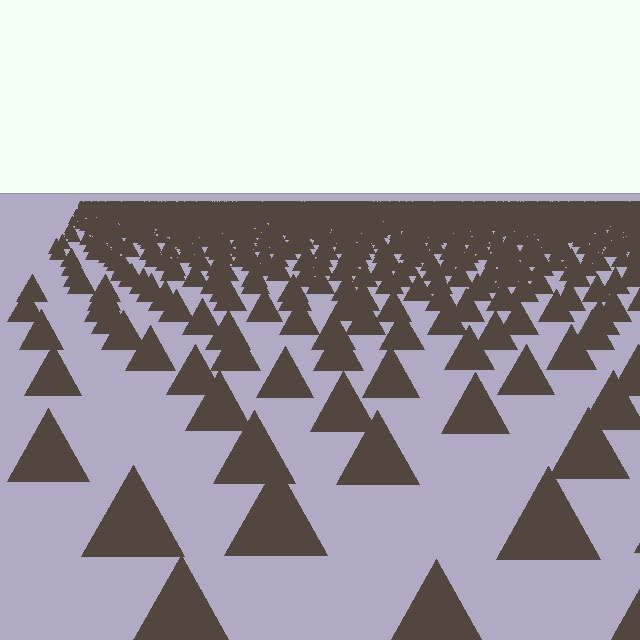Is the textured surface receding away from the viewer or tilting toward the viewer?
The surface is receding away from the viewer. Texture elements get smaller and denser toward the top.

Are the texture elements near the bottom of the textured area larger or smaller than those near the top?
Larger. Near the bottom, elements are closer to the viewer and appear at a bigger on-screen size.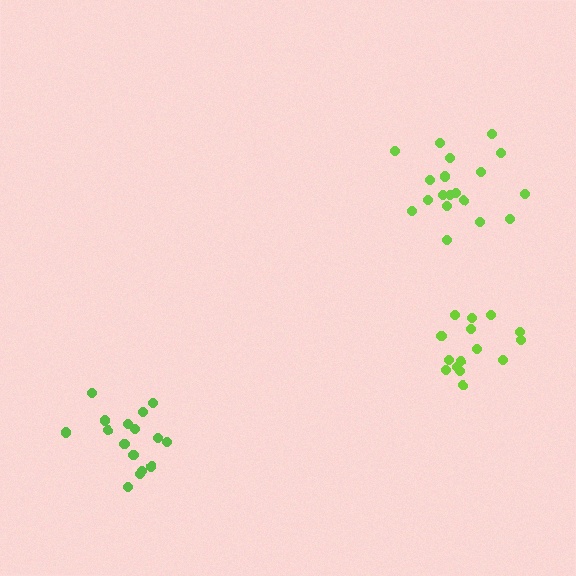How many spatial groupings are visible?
There are 3 spatial groupings.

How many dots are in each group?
Group 1: 15 dots, Group 2: 19 dots, Group 3: 16 dots (50 total).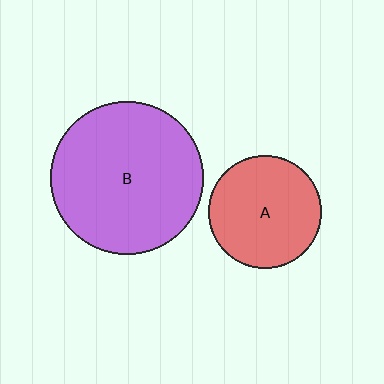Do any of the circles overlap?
No, none of the circles overlap.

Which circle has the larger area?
Circle B (purple).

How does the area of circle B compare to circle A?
Approximately 1.8 times.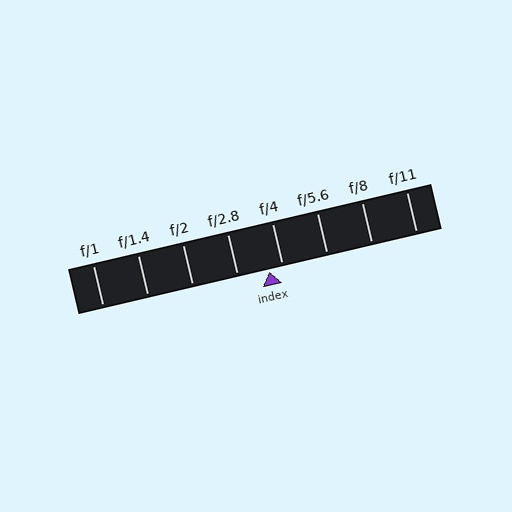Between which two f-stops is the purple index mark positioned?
The index mark is between f/2.8 and f/4.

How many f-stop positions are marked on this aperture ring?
There are 8 f-stop positions marked.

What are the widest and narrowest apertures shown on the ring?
The widest aperture shown is f/1 and the narrowest is f/11.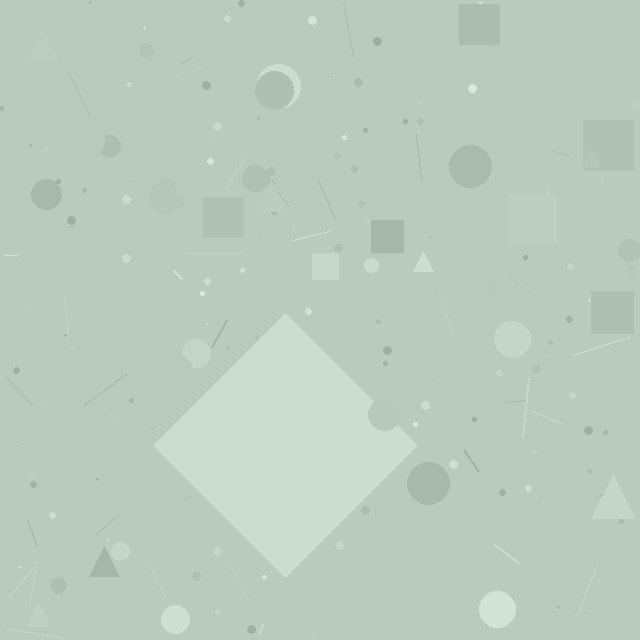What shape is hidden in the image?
A diamond is hidden in the image.